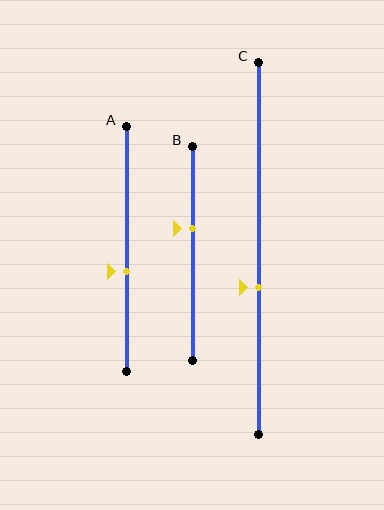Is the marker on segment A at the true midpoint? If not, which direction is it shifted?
No, the marker on segment A is shifted downward by about 9% of the segment length.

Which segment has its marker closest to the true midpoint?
Segment A has its marker closest to the true midpoint.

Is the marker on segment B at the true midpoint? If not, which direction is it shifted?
No, the marker on segment B is shifted upward by about 12% of the segment length.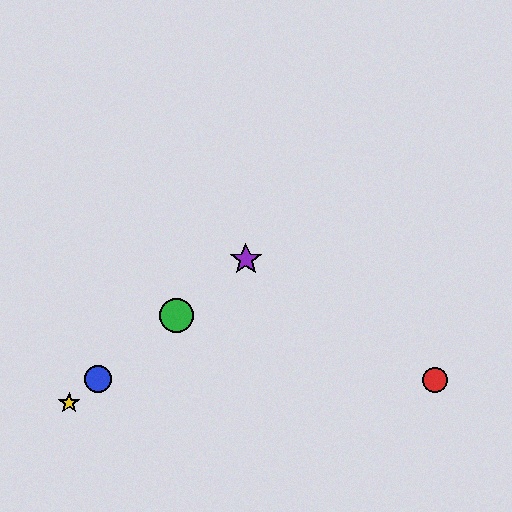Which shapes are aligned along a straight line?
The blue circle, the green circle, the yellow star, the purple star are aligned along a straight line.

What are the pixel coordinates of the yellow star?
The yellow star is at (69, 403).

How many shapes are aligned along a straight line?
4 shapes (the blue circle, the green circle, the yellow star, the purple star) are aligned along a straight line.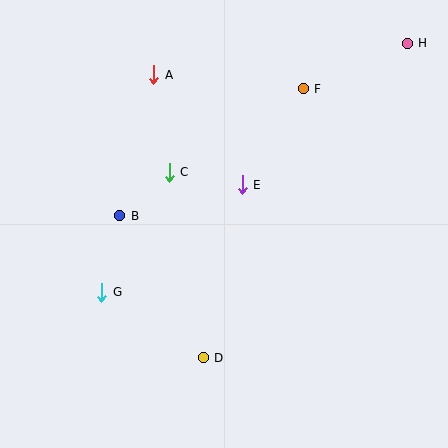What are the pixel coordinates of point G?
Point G is at (102, 292).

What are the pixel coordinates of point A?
Point A is at (154, 75).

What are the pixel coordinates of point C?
Point C is at (169, 172).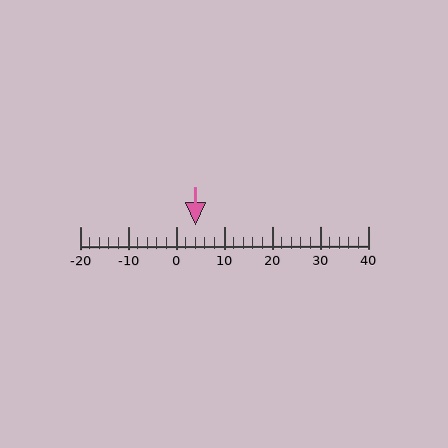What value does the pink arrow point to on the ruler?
The pink arrow points to approximately 4.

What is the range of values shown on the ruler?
The ruler shows values from -20 to 40.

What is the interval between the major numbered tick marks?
The major tick marks are spaced 10 units apart.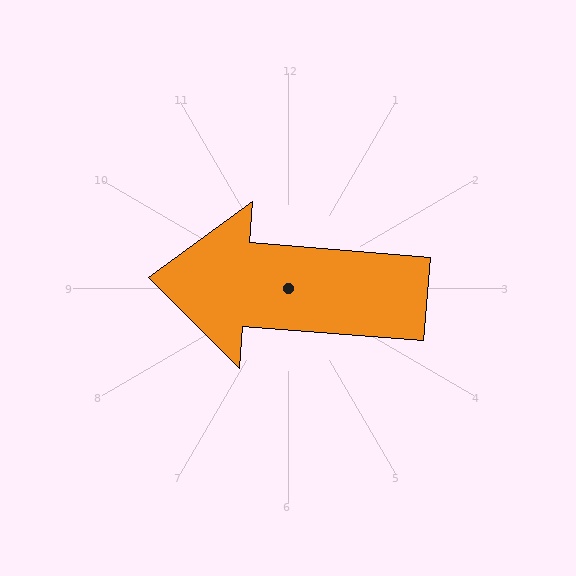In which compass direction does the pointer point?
West.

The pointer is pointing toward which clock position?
Roughly 9 o'clock.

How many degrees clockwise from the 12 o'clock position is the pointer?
Approximately 274 degrees.